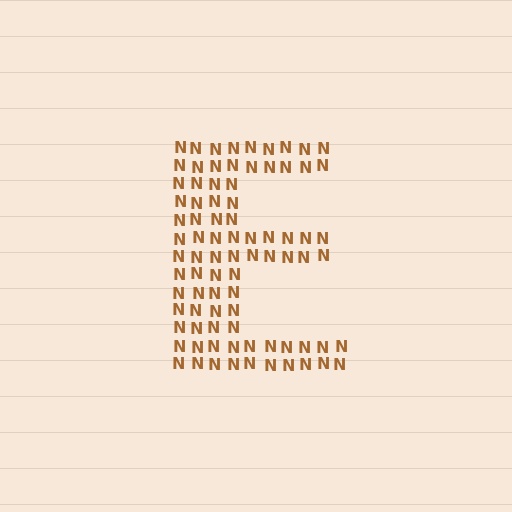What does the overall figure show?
The overall figure shows the letter E.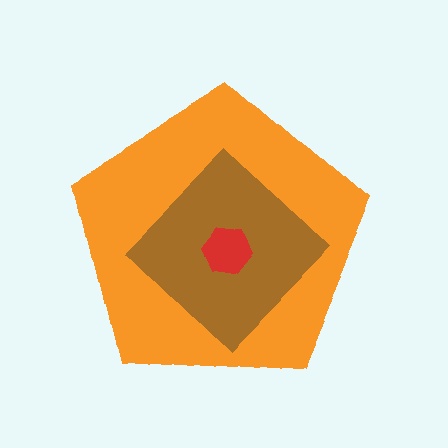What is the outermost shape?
The orange pentagon.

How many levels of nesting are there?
3.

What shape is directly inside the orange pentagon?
The brown diamond.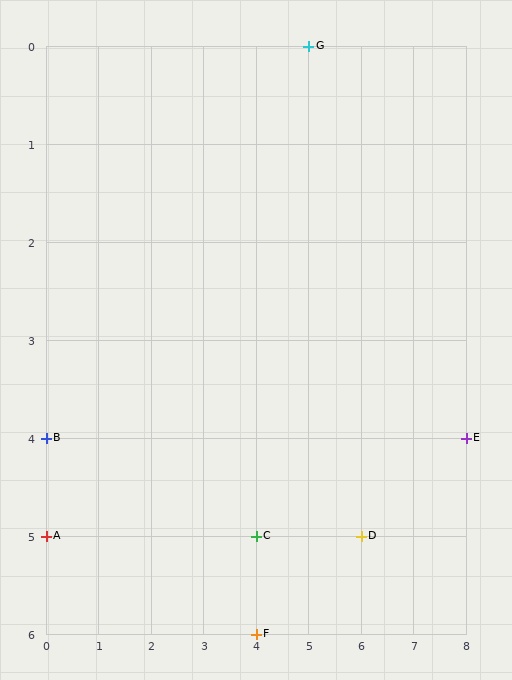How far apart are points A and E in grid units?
Points A and E are 8 columns and 1 row apart (about 8.1 grid units diagonally).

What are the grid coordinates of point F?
Point F is at grid coordinates (4, 6).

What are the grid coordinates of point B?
Point B is at grid coordinates (0, 4).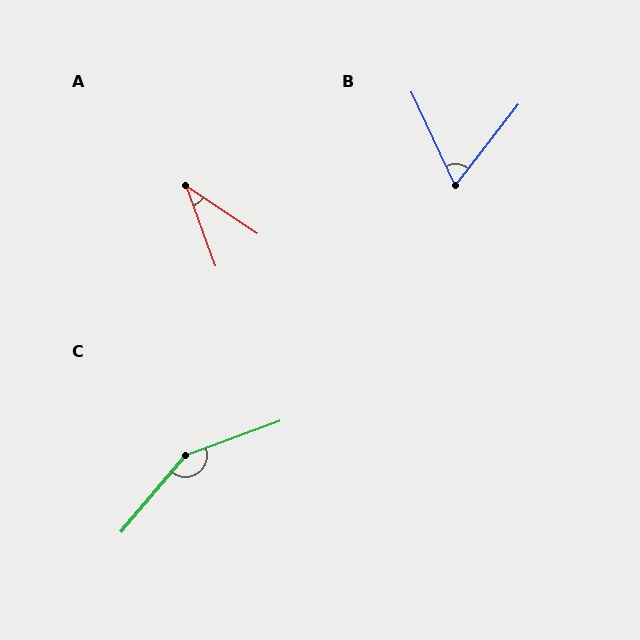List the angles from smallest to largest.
A (36°), B (63°), C (150°).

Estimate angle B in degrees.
Approximately 63 degrees.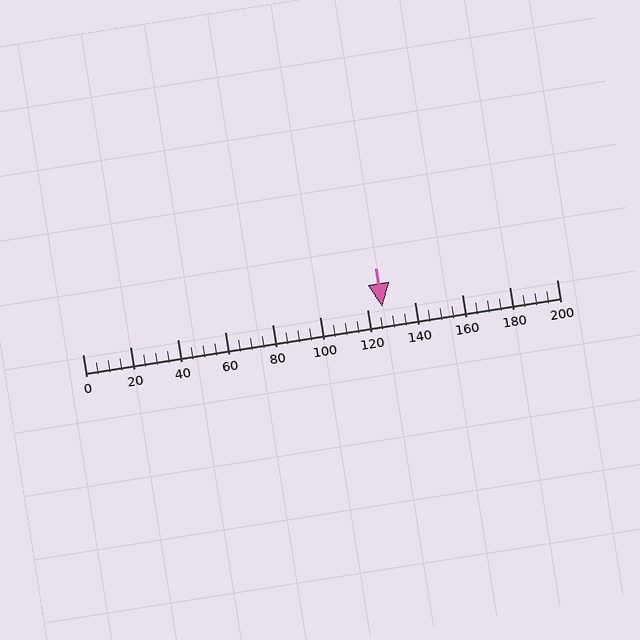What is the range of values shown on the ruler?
The ruler shows values from 0 to 200.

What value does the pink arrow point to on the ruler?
The pink arrow points to approximately 127.